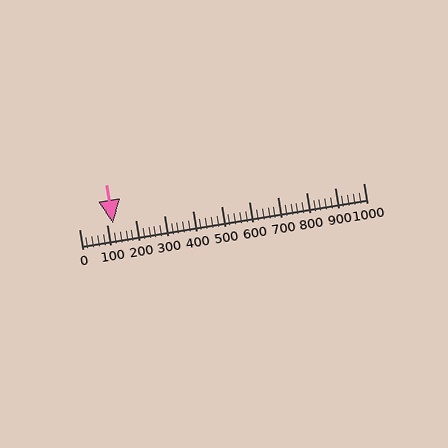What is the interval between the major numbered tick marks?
The major tick marks are spaced 100 units apart.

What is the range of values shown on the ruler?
The ruler shows values from 0 to 1000.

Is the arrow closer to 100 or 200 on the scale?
The arrow is closer to 100.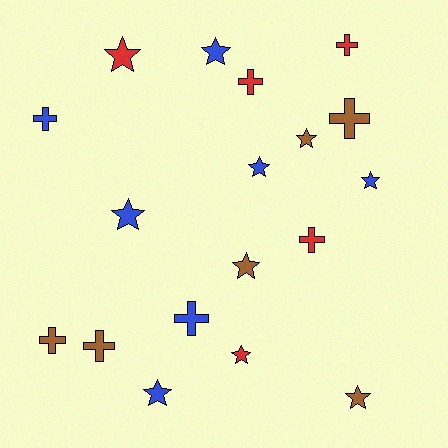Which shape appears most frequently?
Star, with 10 objects.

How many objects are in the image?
There are 18 objects.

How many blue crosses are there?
There are 2 blue crosses.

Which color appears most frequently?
Blue, with 7 objects.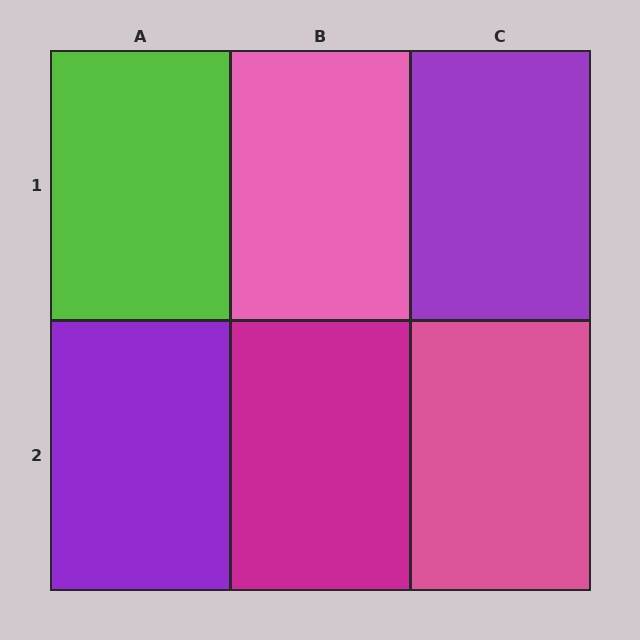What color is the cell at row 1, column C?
Purple.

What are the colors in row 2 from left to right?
Purple, magenta, pink.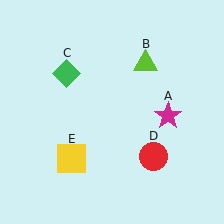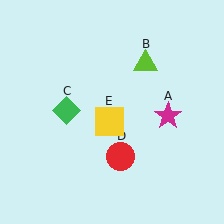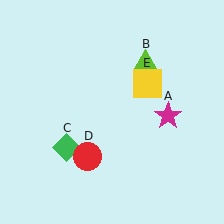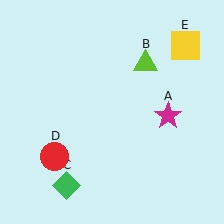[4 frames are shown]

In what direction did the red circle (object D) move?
The red circle (object D) moved left.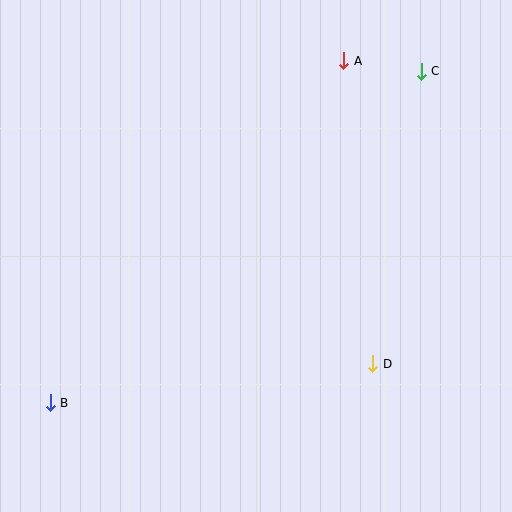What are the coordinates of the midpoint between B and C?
The midpoint between B and C is at (236, 237).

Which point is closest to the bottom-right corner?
Point D is closest to the bottom-right corner.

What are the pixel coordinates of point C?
Point C is at (421, 71).